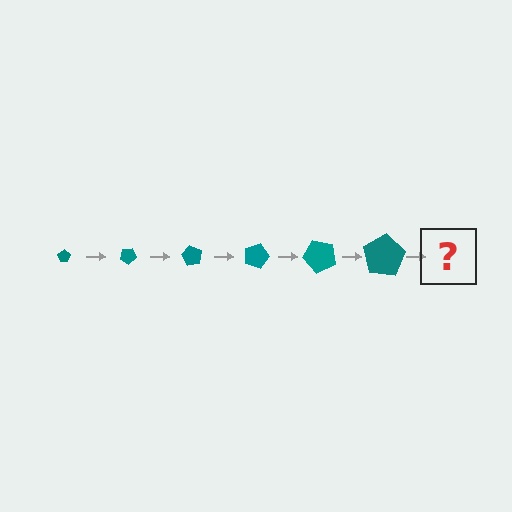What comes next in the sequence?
The next element should be a pentagon, larger than the previous one and rotated 180 degrees from the start.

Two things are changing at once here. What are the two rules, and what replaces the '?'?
The two rules are that the pentagon grows larger each step and it rotates 30 degrees each step. The '?' should be a pentagon, larger than the previous one and rotated 180 degrees from the start.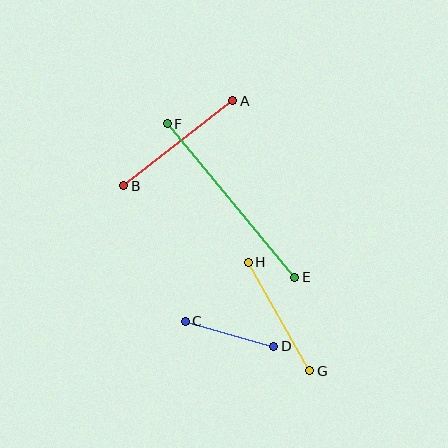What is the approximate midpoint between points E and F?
The midpoint is at approximately (231, 200) pixels.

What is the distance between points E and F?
The distance is approximately 199 pixels.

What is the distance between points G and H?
The distance is approximately 125 pixels.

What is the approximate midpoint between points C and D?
The midpoint is at approximately (229, 334) pixels.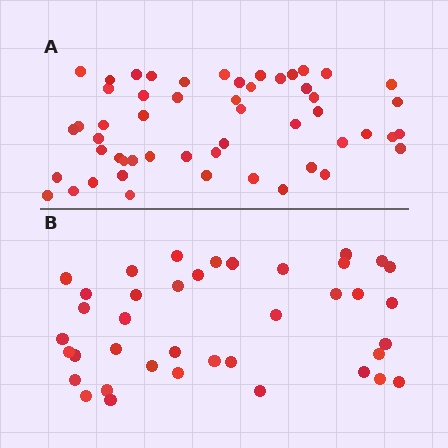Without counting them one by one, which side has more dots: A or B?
Region A (the top region) has more dots.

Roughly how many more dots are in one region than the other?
Region A has approximately 15 more dots than region B.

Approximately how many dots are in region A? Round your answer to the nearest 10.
About 50 dots. (The exact count is 53, which rounds to 50.)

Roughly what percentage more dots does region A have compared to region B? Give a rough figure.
About 35% more.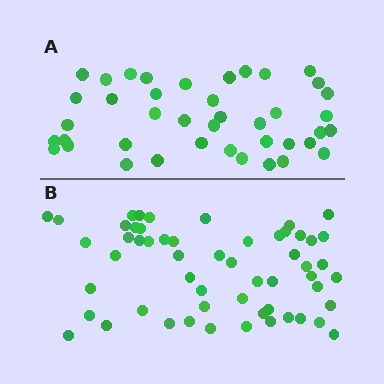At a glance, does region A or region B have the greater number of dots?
Region B (the bottom region) has more dots.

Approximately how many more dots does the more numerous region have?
Region B has approximately 15 more dots than region A.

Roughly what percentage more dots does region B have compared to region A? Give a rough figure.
About 35% more.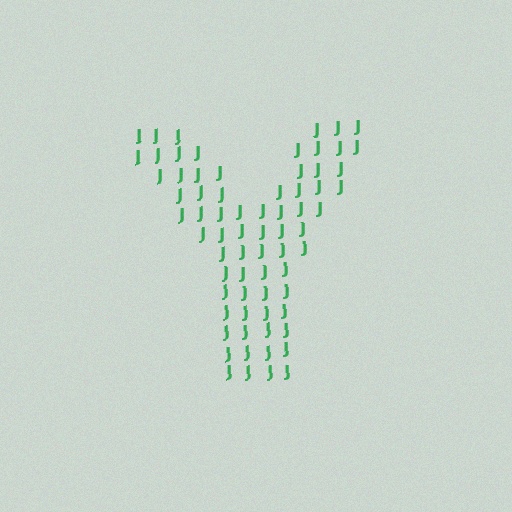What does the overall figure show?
The overall figure shows the letter Y.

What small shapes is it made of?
It is made of small letter J's.